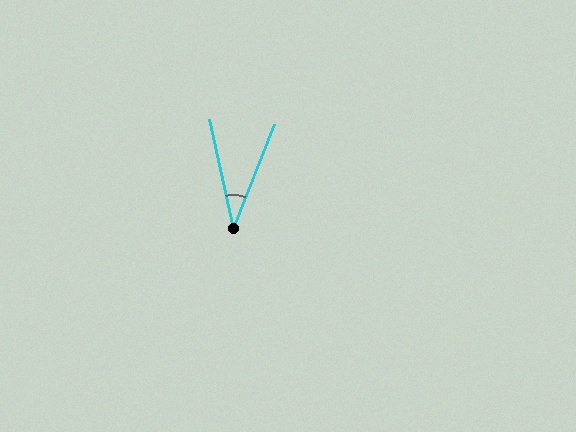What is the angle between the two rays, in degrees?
Approximately 34 degrees.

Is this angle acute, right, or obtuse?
It is acute.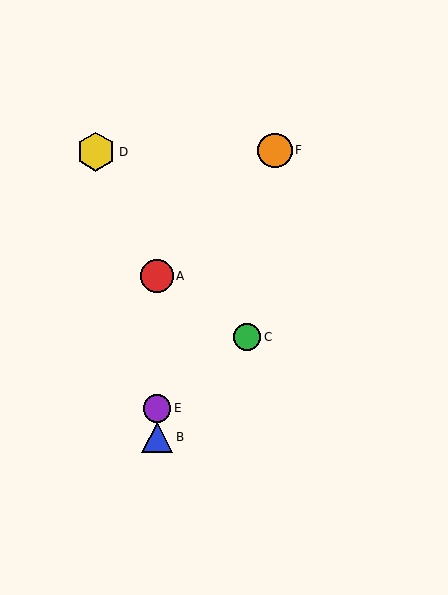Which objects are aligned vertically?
Objects A, B, E are aligned vertically.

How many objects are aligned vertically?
3 objects (A, B, E) are aligned vertically.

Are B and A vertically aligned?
Yes, both are at x≈157.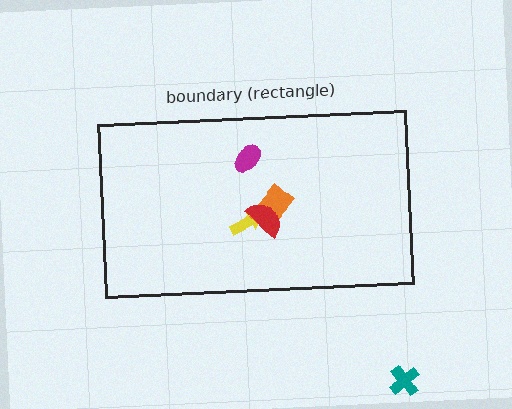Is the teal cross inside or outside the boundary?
Outside.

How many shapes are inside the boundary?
4 inside, 1 outside.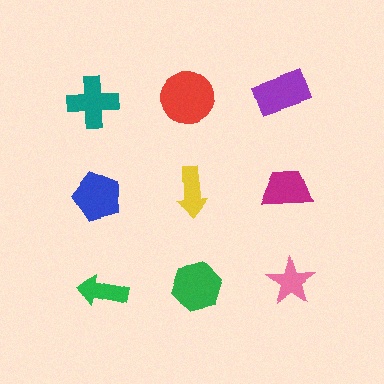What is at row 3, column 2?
A green hexagon.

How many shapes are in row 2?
3 shapes.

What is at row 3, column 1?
A green arrow.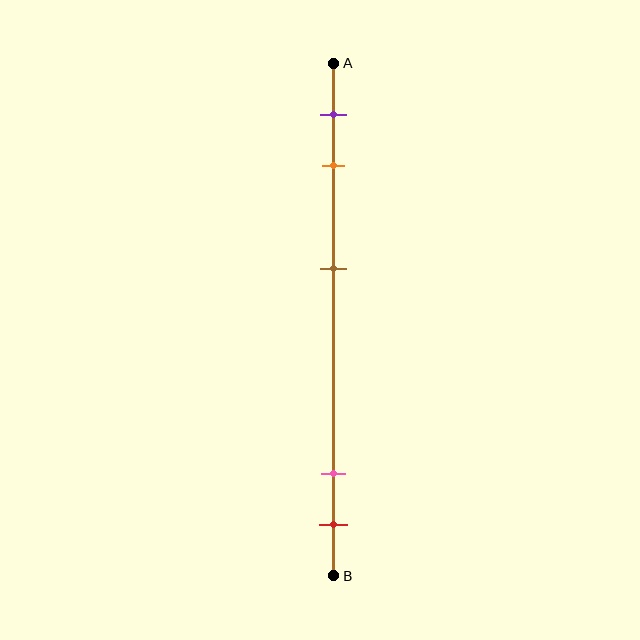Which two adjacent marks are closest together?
The pink and red marks are the closest adjacent pair.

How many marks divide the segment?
There are 5 marks dividing the segment.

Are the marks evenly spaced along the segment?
No, the marks are not evenly spaced.